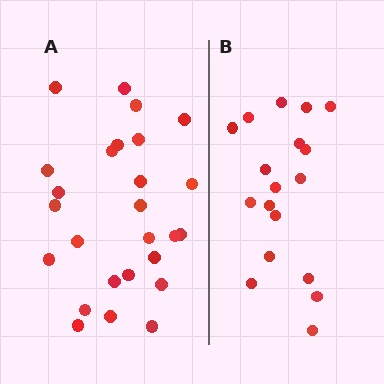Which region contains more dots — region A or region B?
Region A (the left region) has more dots.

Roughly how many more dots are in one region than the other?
Region A has roughly 8 or so more dots than region B.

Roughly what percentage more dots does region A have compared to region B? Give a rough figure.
About 45% more.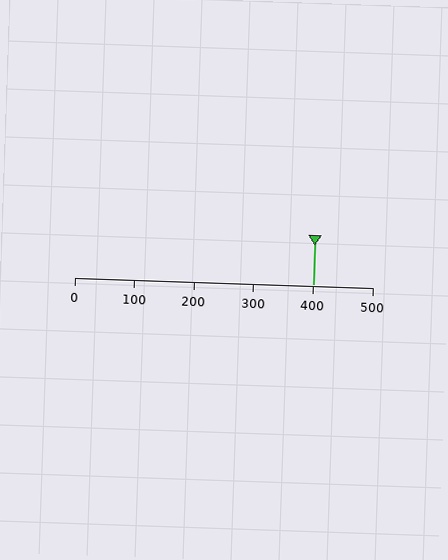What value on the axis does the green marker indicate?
The marker indicates approximately 400.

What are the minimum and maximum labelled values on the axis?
The axis runs from 0 to 500.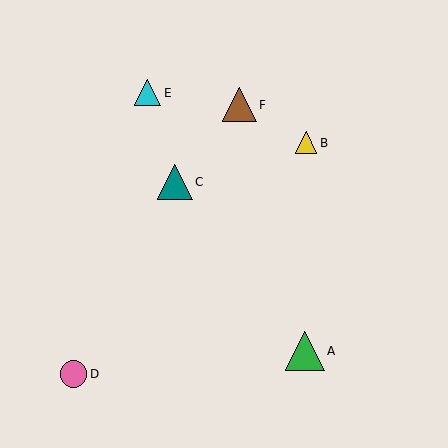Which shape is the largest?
The green triangle (labeled A) is the largest.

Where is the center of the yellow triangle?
The center of the yellow triangle is at (306, 143).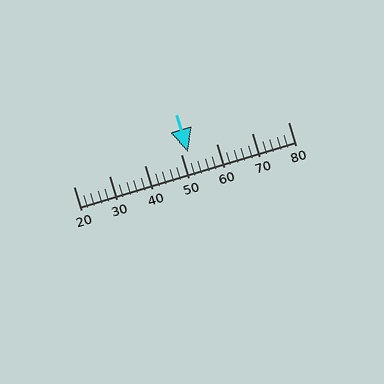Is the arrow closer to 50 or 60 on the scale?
The arrow is closer to 50.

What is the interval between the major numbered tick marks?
The major tick marks are spaced 10 units apart.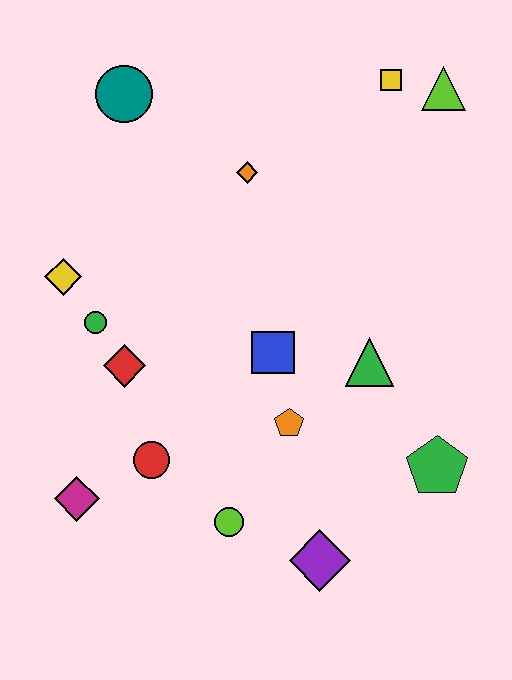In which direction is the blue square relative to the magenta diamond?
The blue square is to the right of the magenta diamond.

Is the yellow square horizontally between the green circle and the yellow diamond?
No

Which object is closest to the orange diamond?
The teal circle is closest to the orange diamond.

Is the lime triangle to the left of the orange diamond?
No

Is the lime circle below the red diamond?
Yes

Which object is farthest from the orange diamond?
The purple diamond is farthest from the orange diamond.